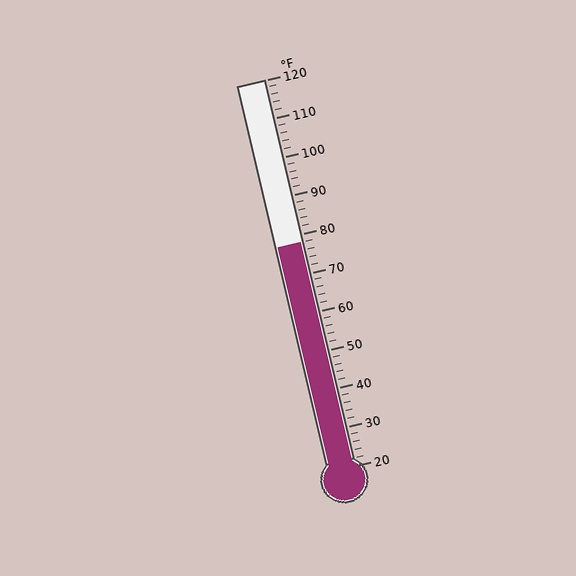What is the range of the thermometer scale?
The thermometer scale ranges from 20°F to 120°F.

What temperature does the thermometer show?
The thermometer shows approximately 78°F.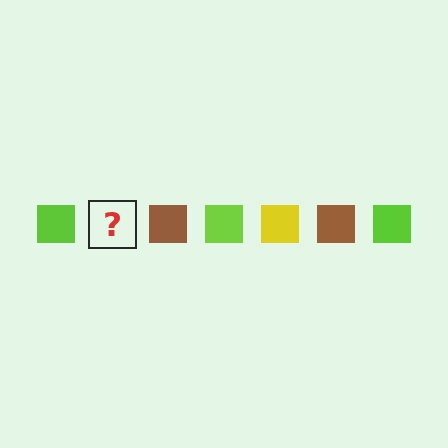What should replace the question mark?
The question mark should be replaced with a yellow square.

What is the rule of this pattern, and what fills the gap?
The rule is that the pattern cycles through lime, yellow, brown squares. The gap should be filled with a yellow square.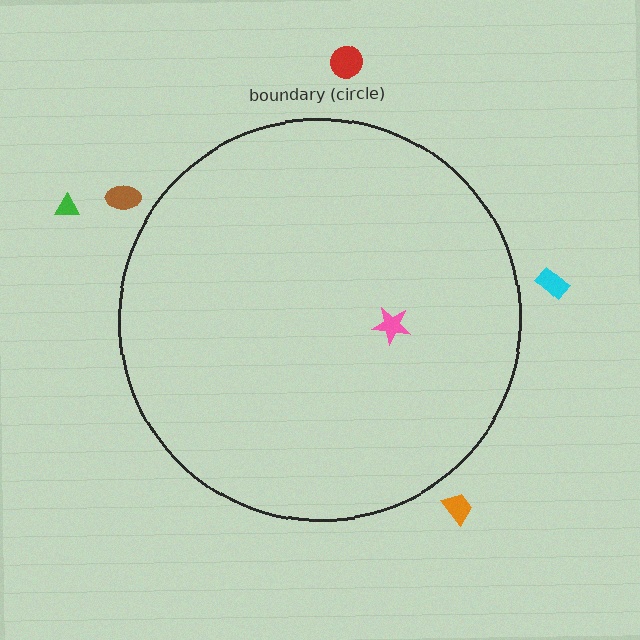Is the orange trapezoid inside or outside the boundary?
Outside.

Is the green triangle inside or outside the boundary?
Outside.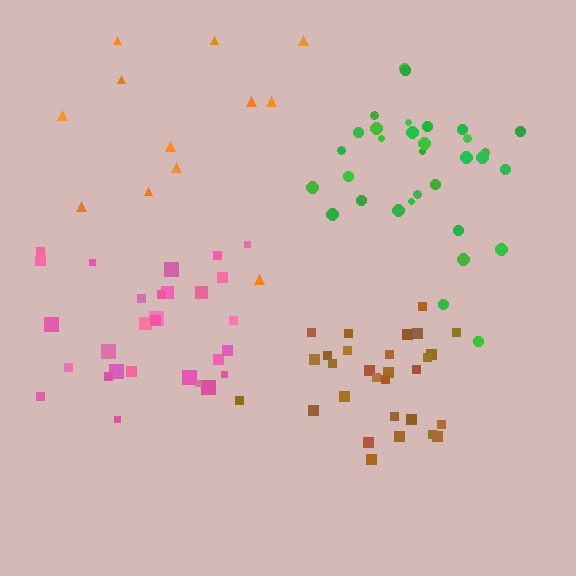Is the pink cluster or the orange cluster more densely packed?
Pink.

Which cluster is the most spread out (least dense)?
Orange.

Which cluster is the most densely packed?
Brown.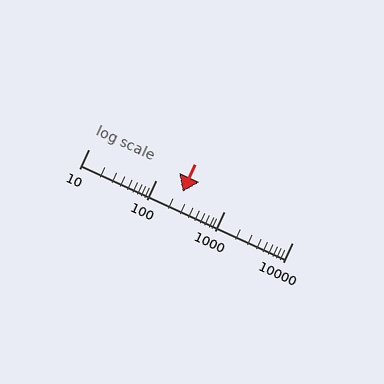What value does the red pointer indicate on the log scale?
The pointer indicates approximately 240.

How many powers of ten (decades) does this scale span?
The scale spans 3 decades, from 10 to 10000.